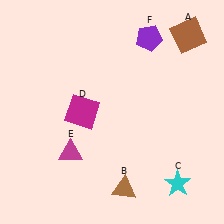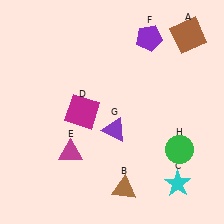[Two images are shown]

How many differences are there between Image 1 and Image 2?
There are 2 differences between the two images.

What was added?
A purple triangle (G), a green circle (H) were added in Image 2.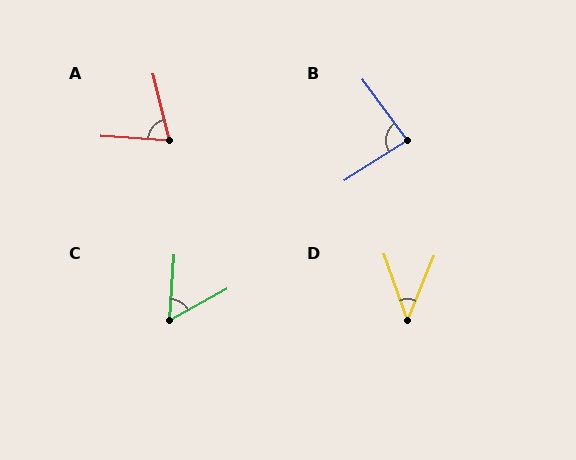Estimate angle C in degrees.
Approximately 57 degrees.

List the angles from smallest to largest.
D (42°), C (57°), A (72°), B (86°).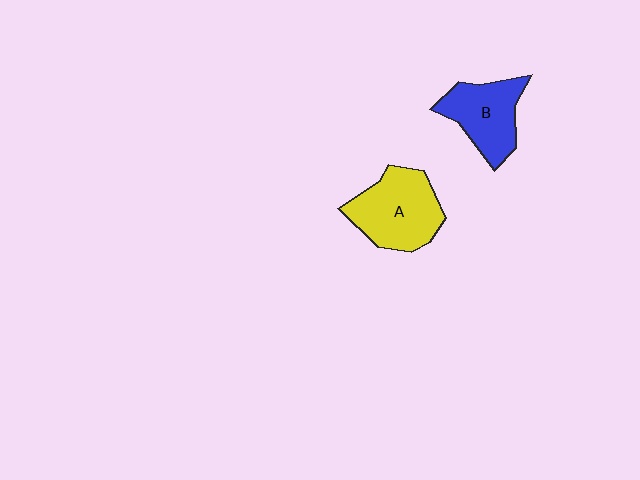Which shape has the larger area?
Shape A (yellow).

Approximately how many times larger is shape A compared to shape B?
Approximately 1.2 times.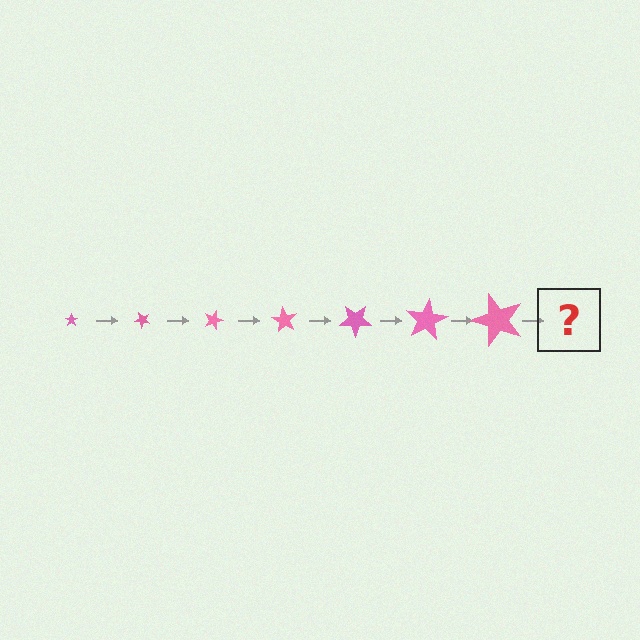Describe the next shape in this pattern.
It should be a star, larger than the previous one and rotated 315 degrees from the start.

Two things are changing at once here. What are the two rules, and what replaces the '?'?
The two rules are that the star grows larger each step and it rotates 45 degrees each step. The '?' should be a star, larger than the previous one and rotated 315 degrees from the start.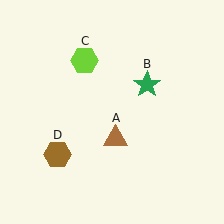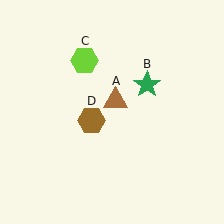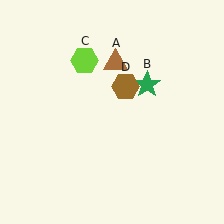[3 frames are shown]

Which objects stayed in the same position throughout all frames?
Green star (object B) and lime hexagon (object C) remained stationary.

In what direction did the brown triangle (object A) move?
The brown triangle (object A) moved up.